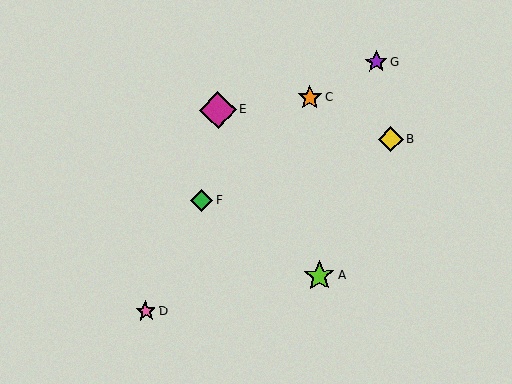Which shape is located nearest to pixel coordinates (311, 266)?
The lime star (labeled A) at (319, 276) is nearest to that location.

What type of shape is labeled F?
Shape F is a green diamond.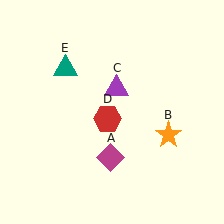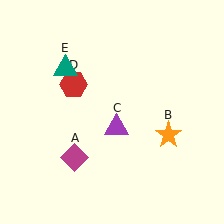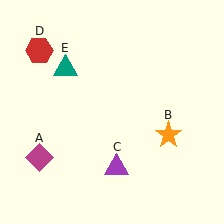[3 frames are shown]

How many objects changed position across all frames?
3 objects changed position: magenta diamond (object A), purple triangle (object C), red hexagon (object D).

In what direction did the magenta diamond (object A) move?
The magenta diamond (object A) moved left.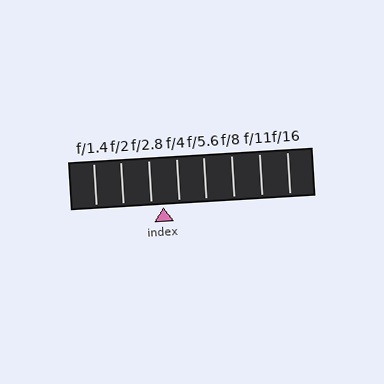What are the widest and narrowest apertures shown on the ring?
The widest aperture shown is f/1.4 and the narrowest is f/16.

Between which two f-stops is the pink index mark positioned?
The index mark is between f/2.8 and f/4.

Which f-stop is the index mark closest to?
The index mark is closest to f/2.8.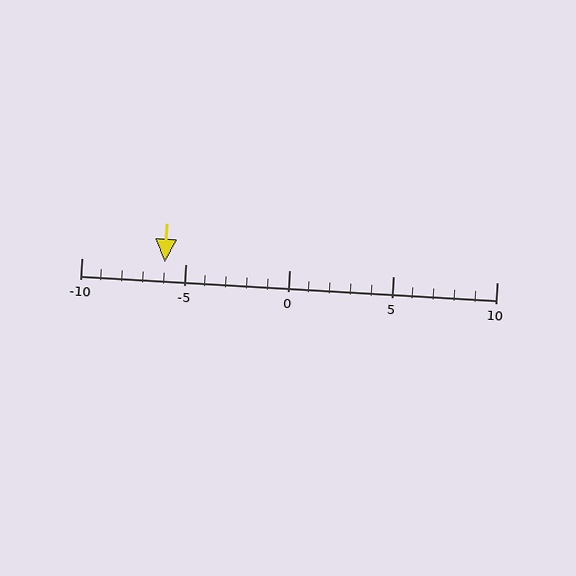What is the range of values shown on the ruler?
The ruler shows values from -10 to 10.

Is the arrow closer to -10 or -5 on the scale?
The arrow is closer to -5.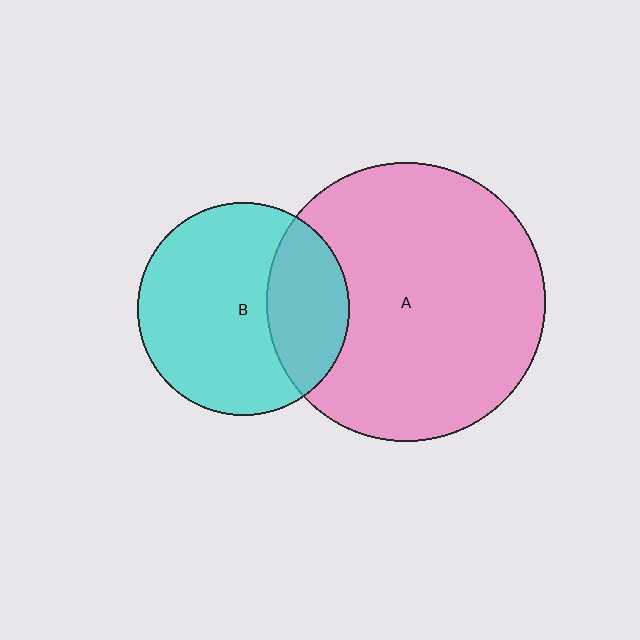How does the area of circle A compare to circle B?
Approximately 1.7 times.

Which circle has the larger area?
Circle A (pink).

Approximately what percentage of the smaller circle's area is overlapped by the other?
Approximately 30%.